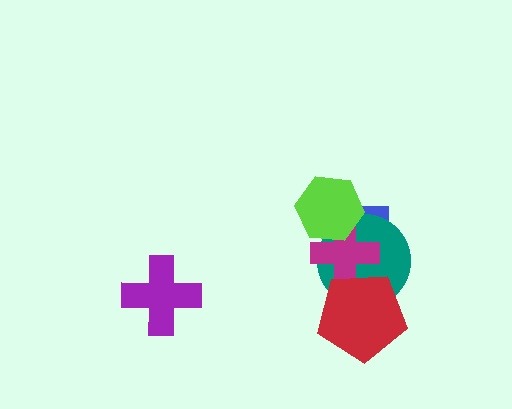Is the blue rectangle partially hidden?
Yes, it is partially covered by another shape.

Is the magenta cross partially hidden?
Yes, it is partially covered by another shape.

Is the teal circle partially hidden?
Yes, it is partially covered by another shape.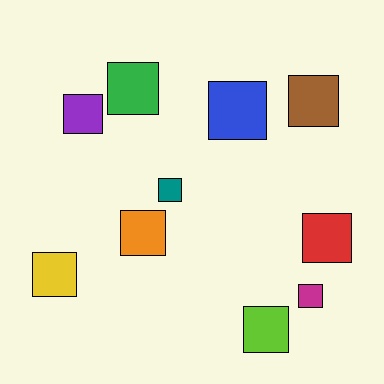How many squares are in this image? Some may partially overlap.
There are 10 squares.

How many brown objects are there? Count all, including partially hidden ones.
There is 1 brown object.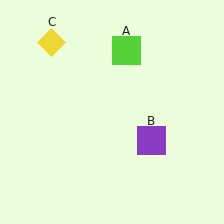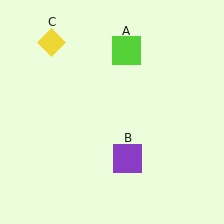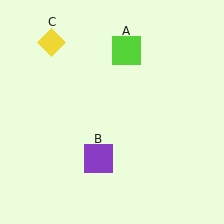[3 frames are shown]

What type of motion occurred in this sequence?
The purple square (object B) rotated clockwise around the center of the scene.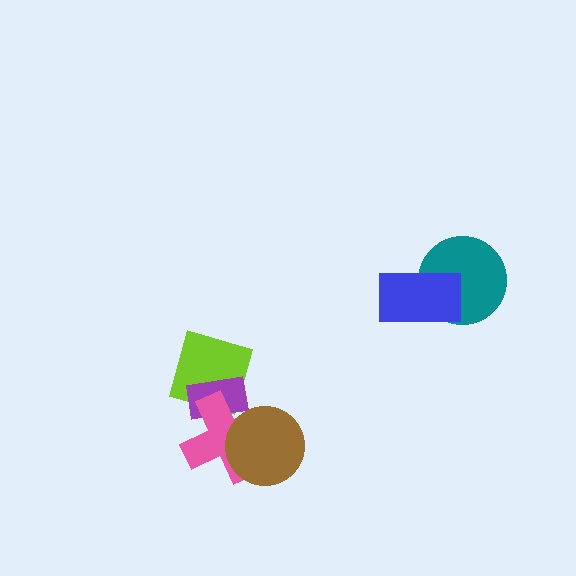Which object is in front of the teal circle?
The blue rectangle is in front of the teal circle.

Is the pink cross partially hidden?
Yes, it is partially covered by another shape.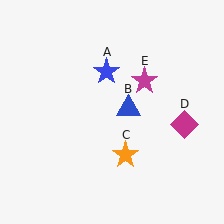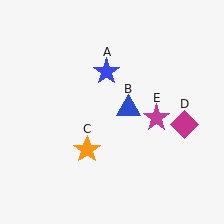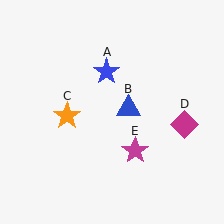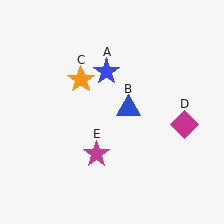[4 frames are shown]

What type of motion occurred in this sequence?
The orange star (object C), magenta star (object E) rotated clockwise around the center of the scene.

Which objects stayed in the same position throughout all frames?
Blue star (object A) and blue triangle (object B) and magenta diamond (object D) remained stationary.